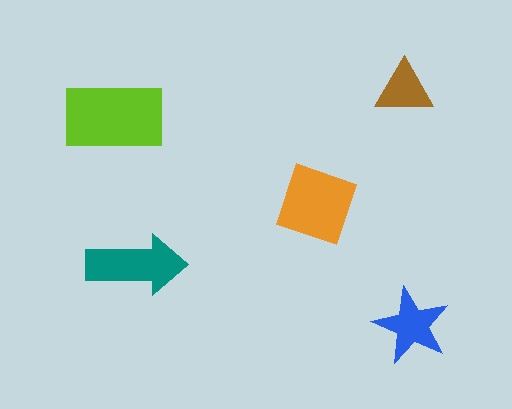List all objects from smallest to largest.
The brown triangle, the blue star, the teal arrow, the orange diamond, the lime rectangle.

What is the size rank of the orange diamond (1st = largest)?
2nd.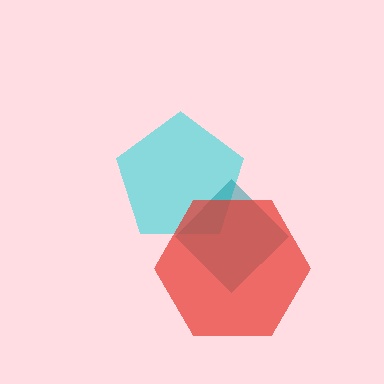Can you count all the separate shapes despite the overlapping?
Yes, there are 3 separate shapes.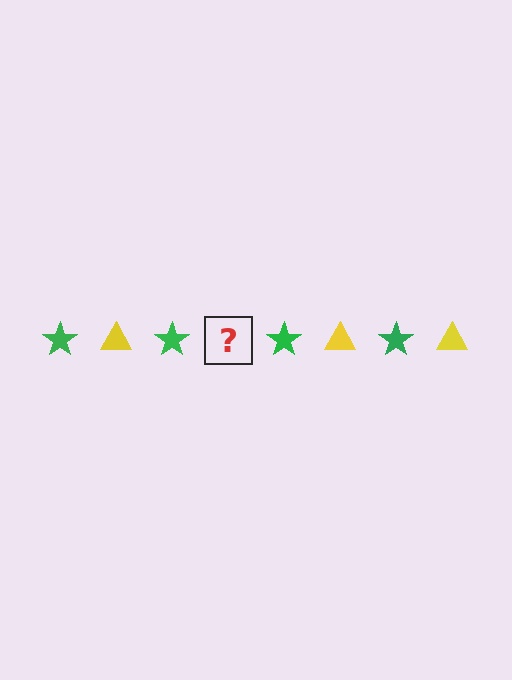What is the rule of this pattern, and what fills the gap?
The rule is that the pattern alternates between green star and yellow triangle. The gap should be filled with a yellow triangle.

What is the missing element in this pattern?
The missing element is a yellow triangle.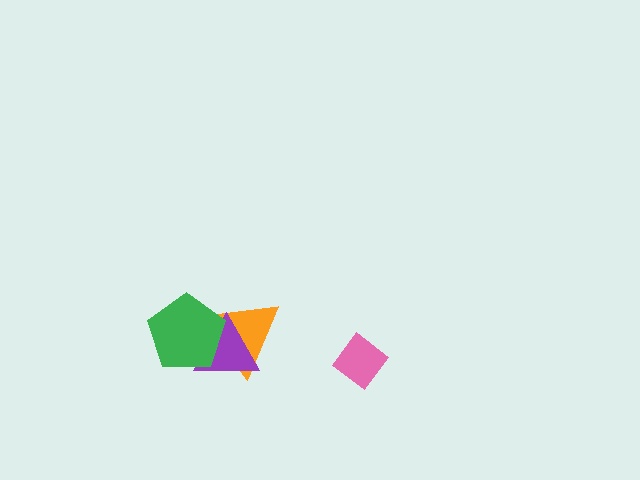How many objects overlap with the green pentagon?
2 objects overlap with the green pentagon.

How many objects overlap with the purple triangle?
2 objects overlap with the purple triangle.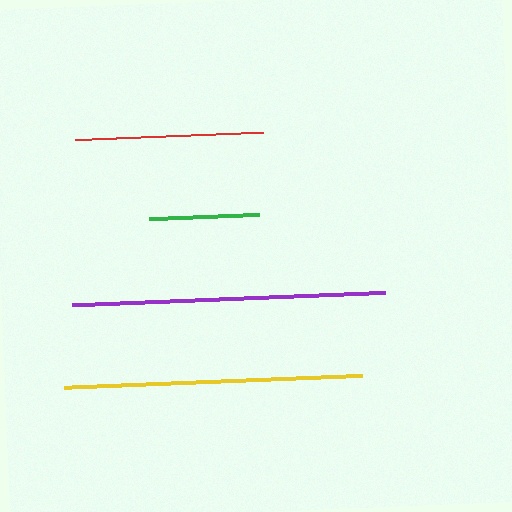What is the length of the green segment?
The green segment is approximately 111 pixels long.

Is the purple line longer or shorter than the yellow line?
The purple line is longer than the yellow line.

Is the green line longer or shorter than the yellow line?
The yellow line is longer than the green line.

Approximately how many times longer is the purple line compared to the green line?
The purple line is approximately 2.8 times the length of the green line.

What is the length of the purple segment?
The purple segment is approximately 313 pixels long.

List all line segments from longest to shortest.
From longest to shortest: purple, yellow, red, green.